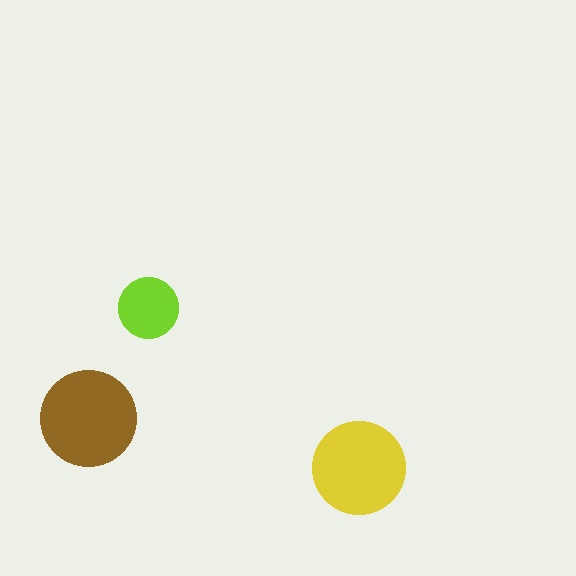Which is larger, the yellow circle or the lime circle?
The yellow one.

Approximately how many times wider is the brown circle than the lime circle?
About 1.5 times wider.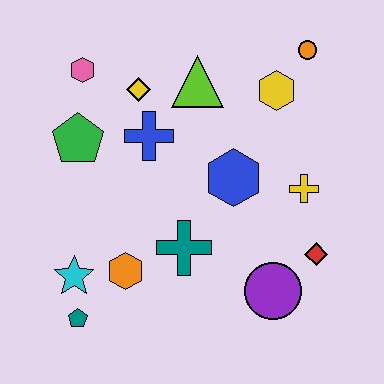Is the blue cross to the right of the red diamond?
No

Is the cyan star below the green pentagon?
Yes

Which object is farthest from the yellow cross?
The teal pentagon is farthest from the yellow cross.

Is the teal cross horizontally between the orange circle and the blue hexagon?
No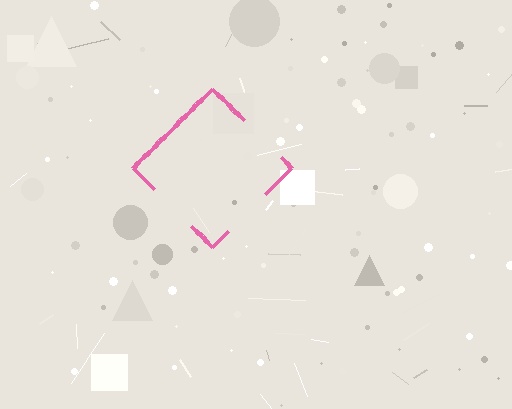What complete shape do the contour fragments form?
The contour fragments form a diamond.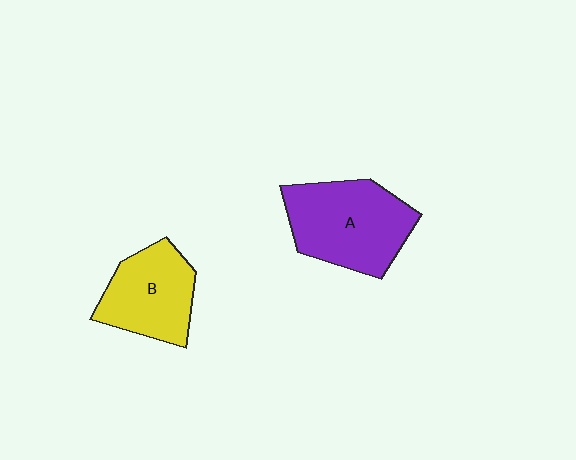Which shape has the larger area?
Shape A (purple).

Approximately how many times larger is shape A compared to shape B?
Approximately 1.3 times.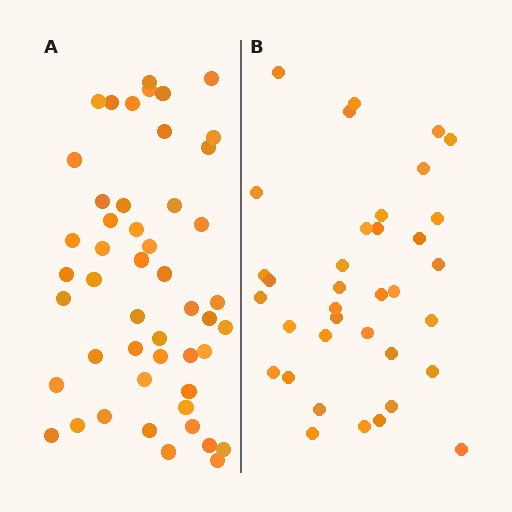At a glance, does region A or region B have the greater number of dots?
Region A (the left region) has more dots.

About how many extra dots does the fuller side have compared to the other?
Region A has approximately 15 more dots than region B.